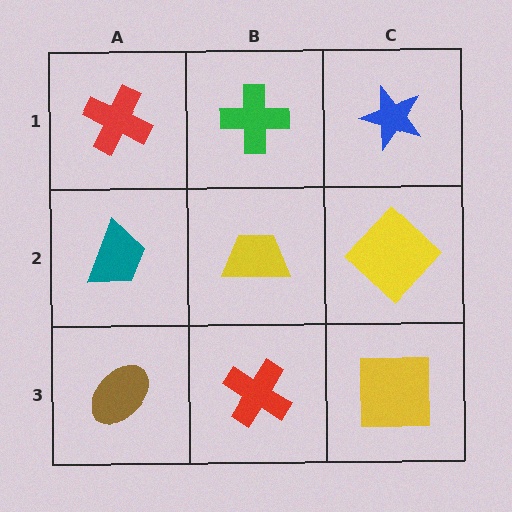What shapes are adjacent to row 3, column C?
A yellow diamond (row 2, column C), a red cross (row 3, column B).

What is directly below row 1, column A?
A teal trapezoid.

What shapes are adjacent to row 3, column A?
A teal trapezoid (row 2, column A), a red cross (row 3, column B).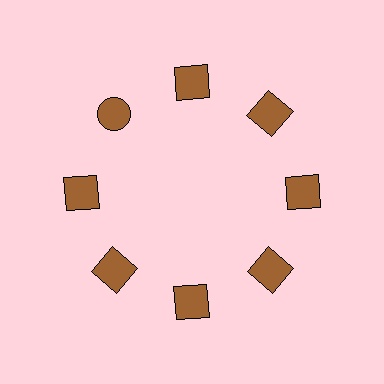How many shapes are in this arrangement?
There are 8 shapes arranged in a ring pattern.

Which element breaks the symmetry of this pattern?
The brown circle at roughly the 10 o'clock position breaks the symmetry. All other shapes are brown squares.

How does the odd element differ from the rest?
It has a different shape: circle instead of square.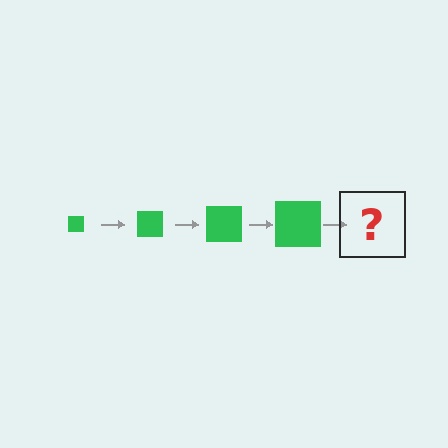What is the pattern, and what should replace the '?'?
The pattern is that the square gets progressively larger each step. The '?' should be a green square, larger than the previous one.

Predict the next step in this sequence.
The next step is a green square, larger than the previous one.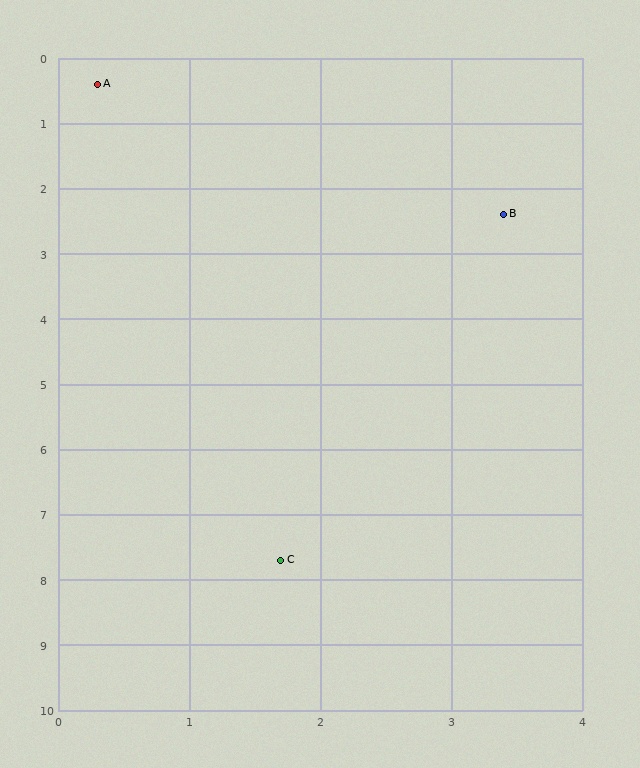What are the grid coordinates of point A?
Point A is at approximately (0.3, 0.4).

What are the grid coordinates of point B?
Point B is at approximately (3.4, 2.4).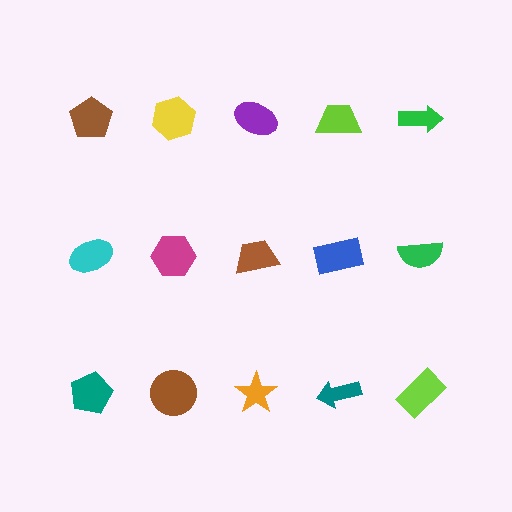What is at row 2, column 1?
A cyan ellipse.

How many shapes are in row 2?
5 shapes.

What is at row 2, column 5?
A green semicircle.